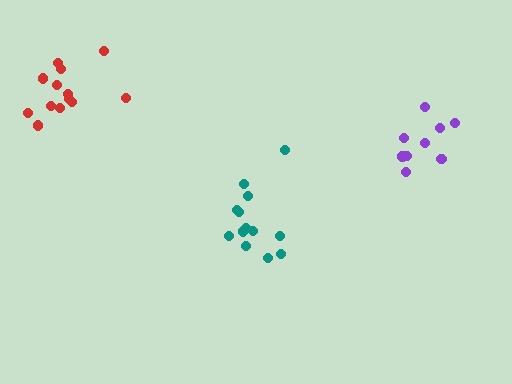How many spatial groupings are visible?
There are 3 spatial groupings.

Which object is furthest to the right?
The purple cluster is rightmost.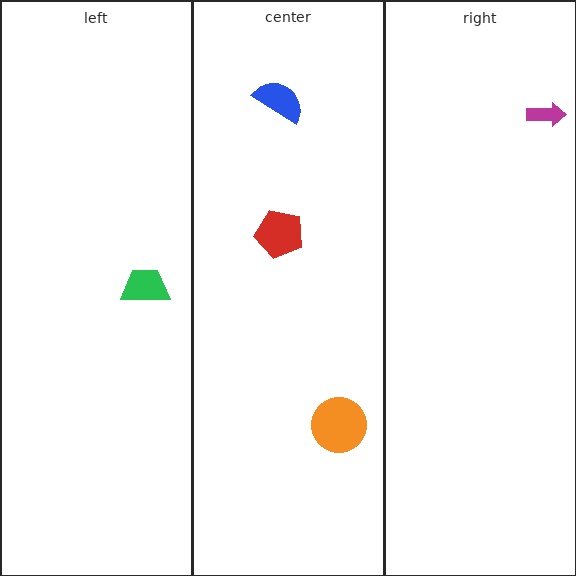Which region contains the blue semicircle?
The center region.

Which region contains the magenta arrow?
The right region.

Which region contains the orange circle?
The center region.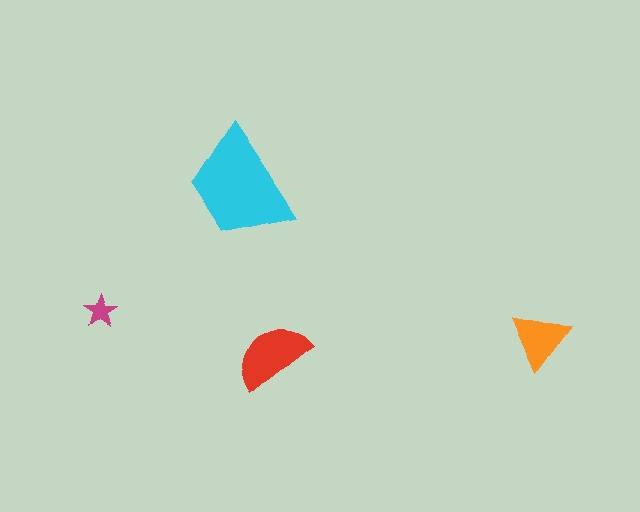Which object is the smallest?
The magenta star.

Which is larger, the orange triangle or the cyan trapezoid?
The cyan trapezoid.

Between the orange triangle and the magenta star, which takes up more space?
The orange triangle.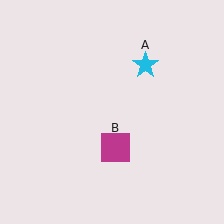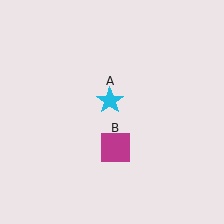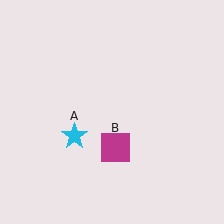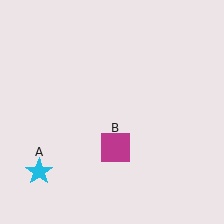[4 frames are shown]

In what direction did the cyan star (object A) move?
The cyan star (object A) moved down and to the left.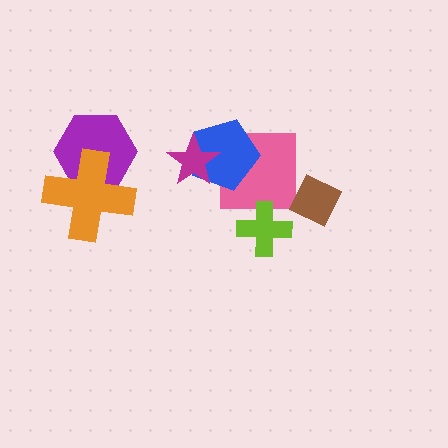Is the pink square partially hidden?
Yes, it is partially covered by another shape.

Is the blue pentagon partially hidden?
Yes, it is partially covered by another shape.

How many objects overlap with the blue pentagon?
2 objects overlap with the blue pentagon.